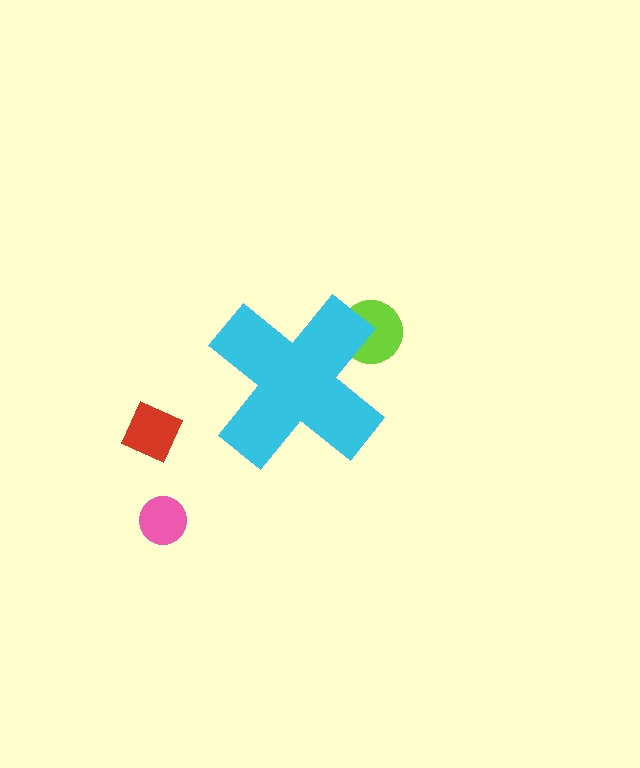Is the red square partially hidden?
No, the red square is fully visible.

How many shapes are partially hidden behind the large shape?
1 shape is partially hidden.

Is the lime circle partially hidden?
Yes, the lime circle is partially hidden behind the cyan cross.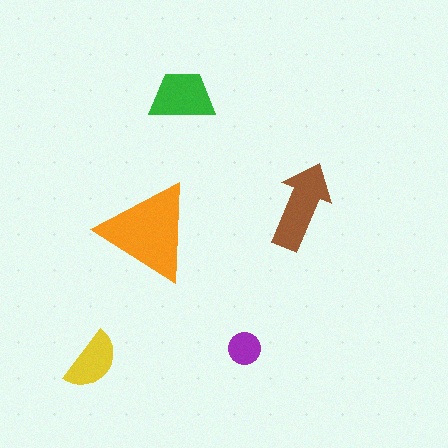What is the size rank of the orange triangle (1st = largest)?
1st.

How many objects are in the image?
There are 5 objects in the image.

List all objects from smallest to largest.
The purple circle, the yellow semicircle, the green trapezoid, the brown arrow, the orange triangle.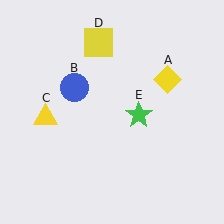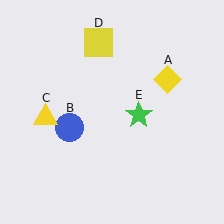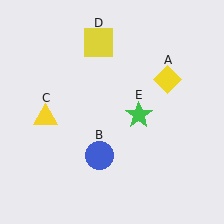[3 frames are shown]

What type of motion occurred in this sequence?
The blue circle (object B) rotated counterclockwise around the center of the scene.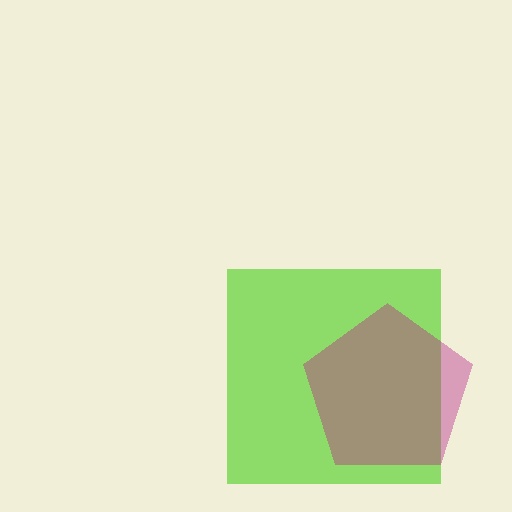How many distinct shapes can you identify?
There are 2 distinct shapes: a lime square, a magenta pentagon.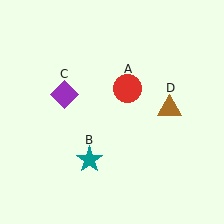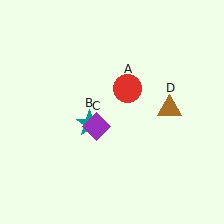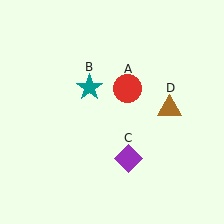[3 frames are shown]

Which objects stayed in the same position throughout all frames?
Red circle (object A) and brown triangle (object D) remained stationary.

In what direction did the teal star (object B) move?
The teal star (object B) moved up.